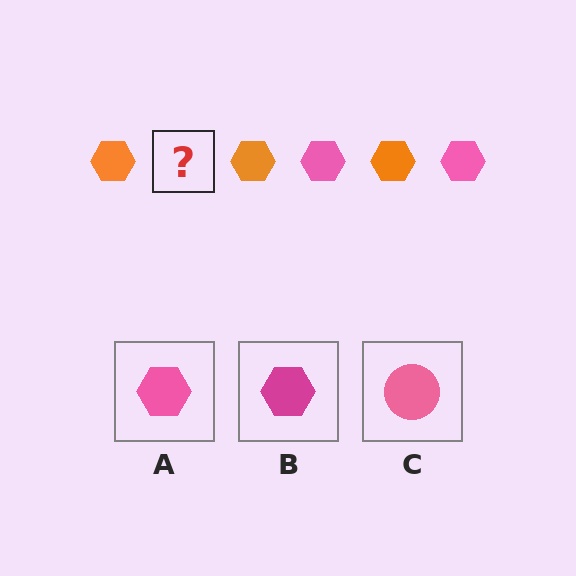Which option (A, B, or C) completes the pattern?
A.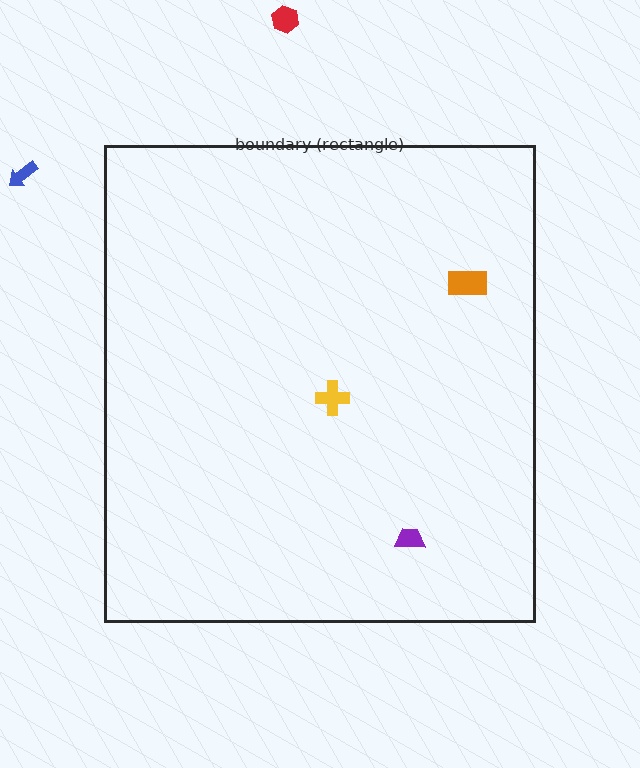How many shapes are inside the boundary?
3 inside, 2 outside.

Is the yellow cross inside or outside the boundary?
Inside.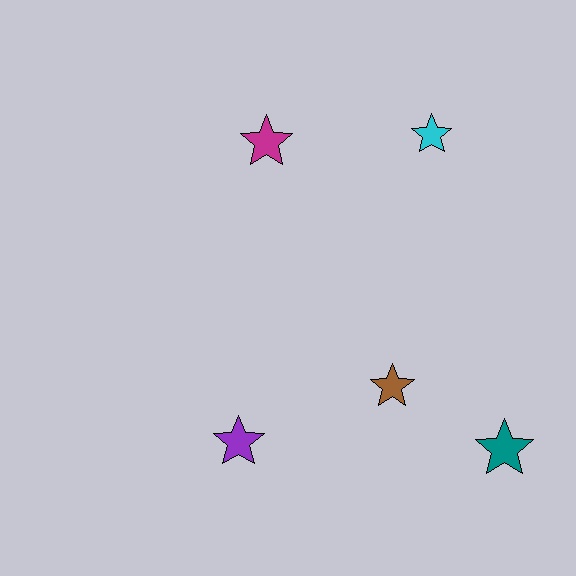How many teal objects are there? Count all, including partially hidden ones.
There is 1 teal object.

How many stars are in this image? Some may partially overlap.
There are 5 stars.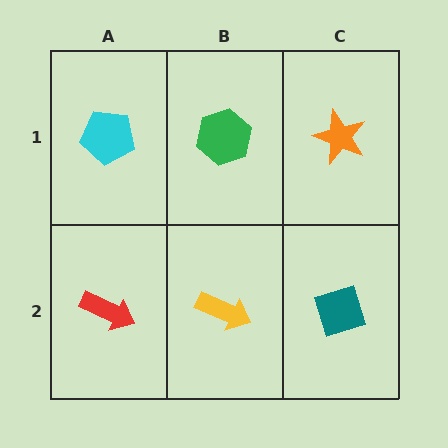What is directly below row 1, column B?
A yellow arrow.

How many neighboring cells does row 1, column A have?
2.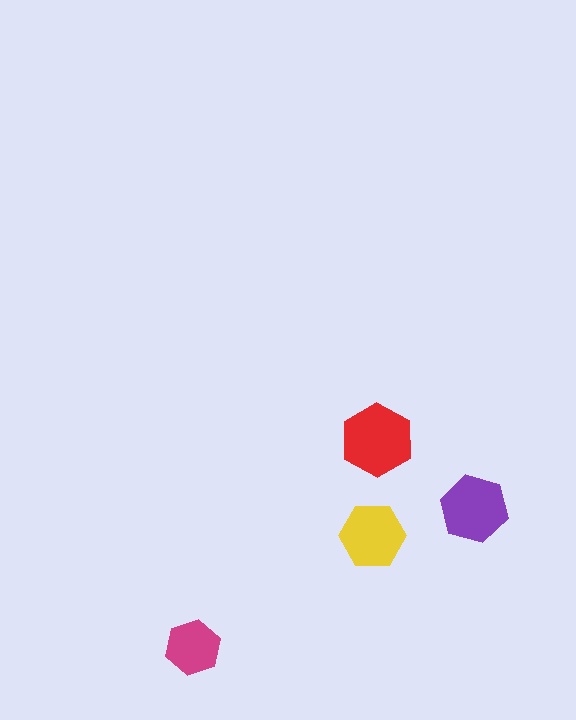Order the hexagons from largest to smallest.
the red one, the purple one, the yellow one, the magenta one.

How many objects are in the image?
There are 4 objects in the image.